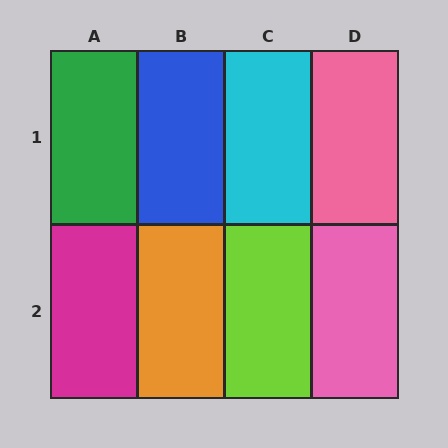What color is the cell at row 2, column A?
Magenta.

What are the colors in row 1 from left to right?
Green, blue, cyan, pink.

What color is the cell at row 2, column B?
Orange.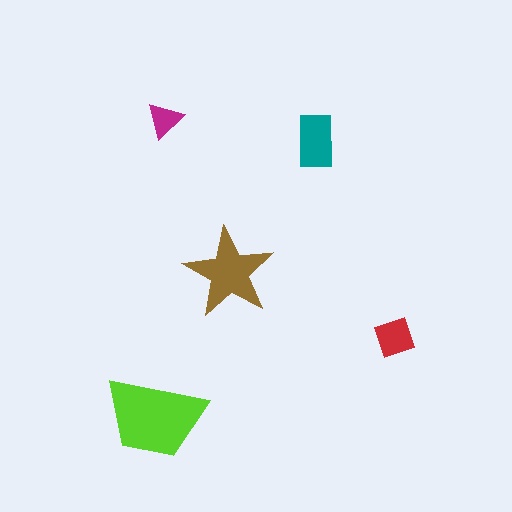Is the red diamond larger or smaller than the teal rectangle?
Smaller.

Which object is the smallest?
The magenta triangle.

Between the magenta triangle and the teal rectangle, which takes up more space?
The teal rectangle.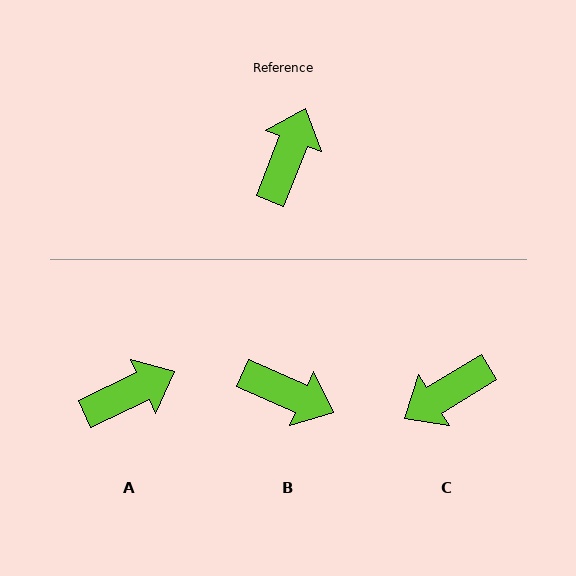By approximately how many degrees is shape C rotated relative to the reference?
Approximately 142 degrees counter-clockwise.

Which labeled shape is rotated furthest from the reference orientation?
C, about 142 degrees away.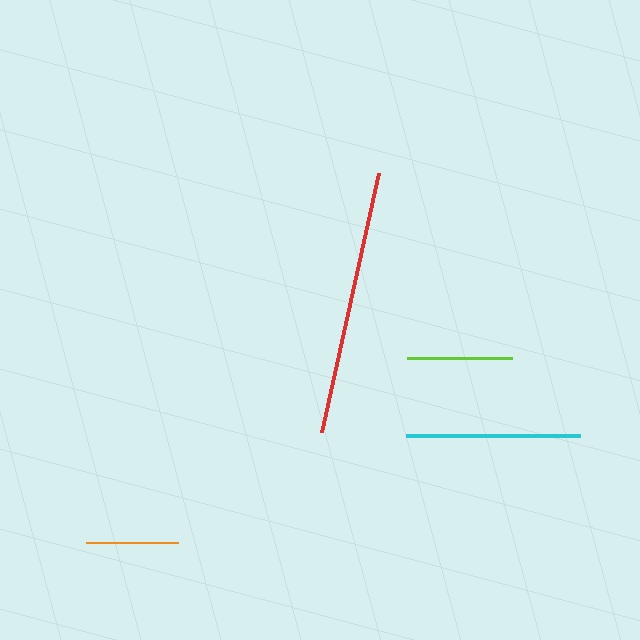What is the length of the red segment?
The red segment is approximately 265 pixels long.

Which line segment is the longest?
The red line is the longest at approximately 265 pixels.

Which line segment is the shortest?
The orange line is the shortest at approximately 92 pixels.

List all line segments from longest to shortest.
From longest to shortest: red, cyan, lime, orange.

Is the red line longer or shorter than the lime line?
The red line is longer than the lime line.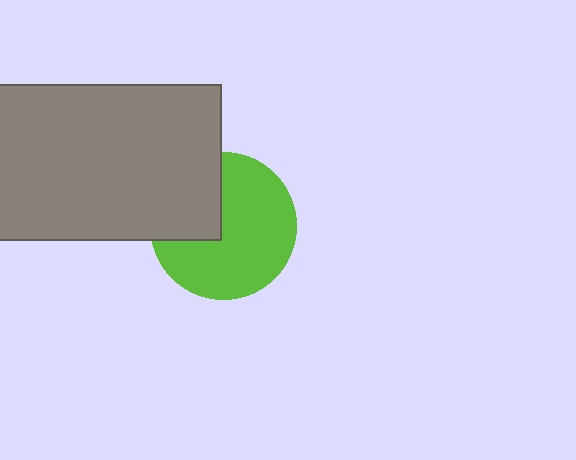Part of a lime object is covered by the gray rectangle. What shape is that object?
It is a circle.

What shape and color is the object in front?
The object in front is a gray rectangle.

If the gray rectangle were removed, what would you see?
You would see the complete lime circle.